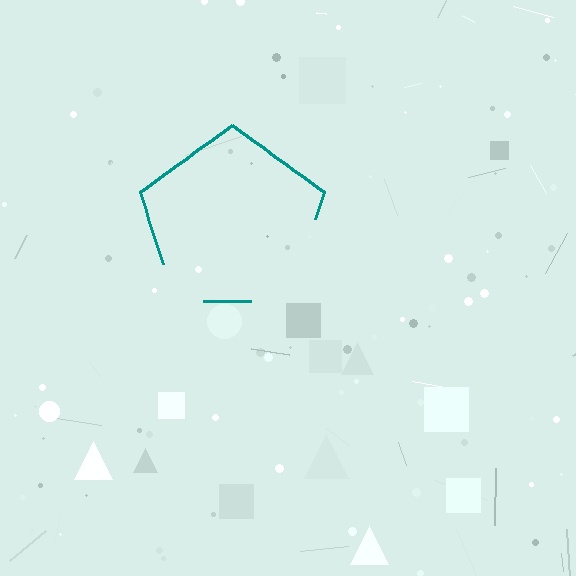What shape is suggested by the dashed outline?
The dashed outline suggests a pentagon.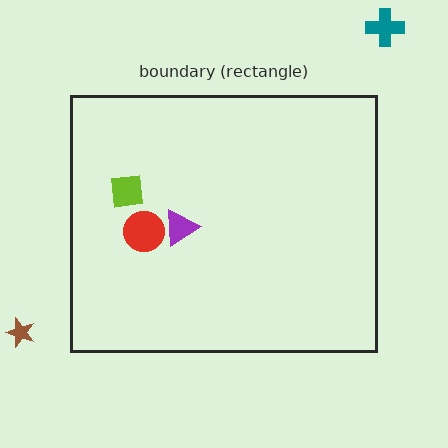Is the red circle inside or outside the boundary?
Inside.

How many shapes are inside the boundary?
3 inside, 2 outside.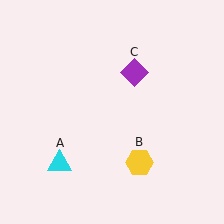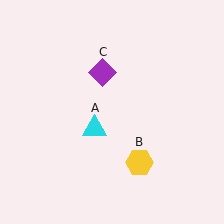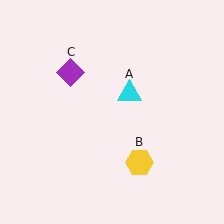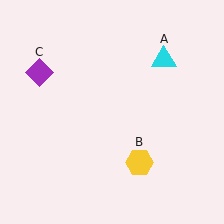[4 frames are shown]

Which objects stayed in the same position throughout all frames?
Yellow hexagon (object B) remained stationary.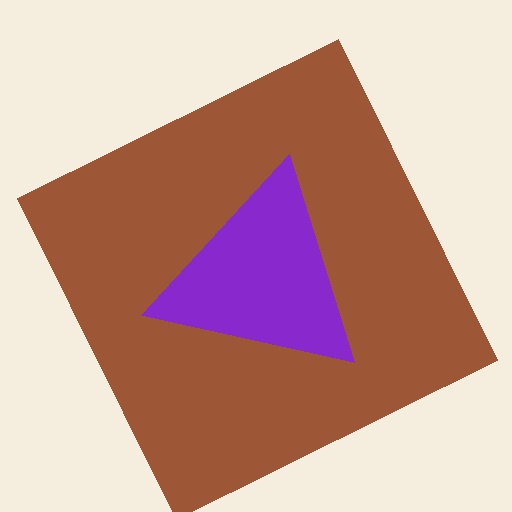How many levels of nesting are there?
2.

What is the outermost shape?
The brown square.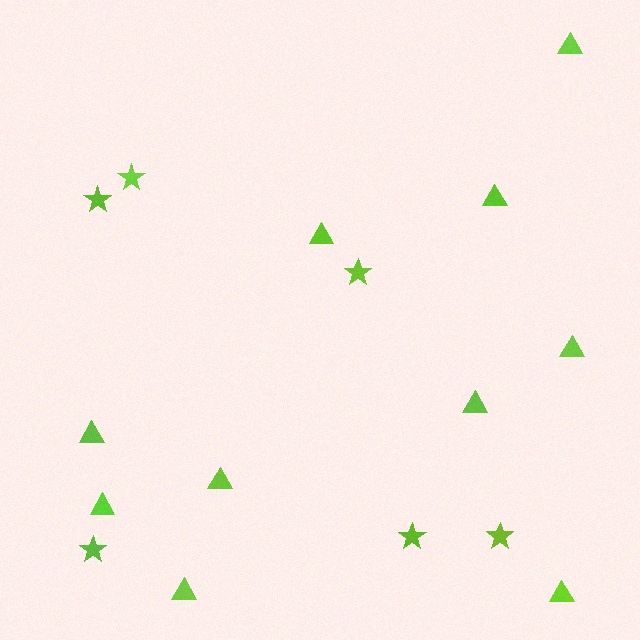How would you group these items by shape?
There are 2 groups: one group of stars (6) and one group of triangles (10).